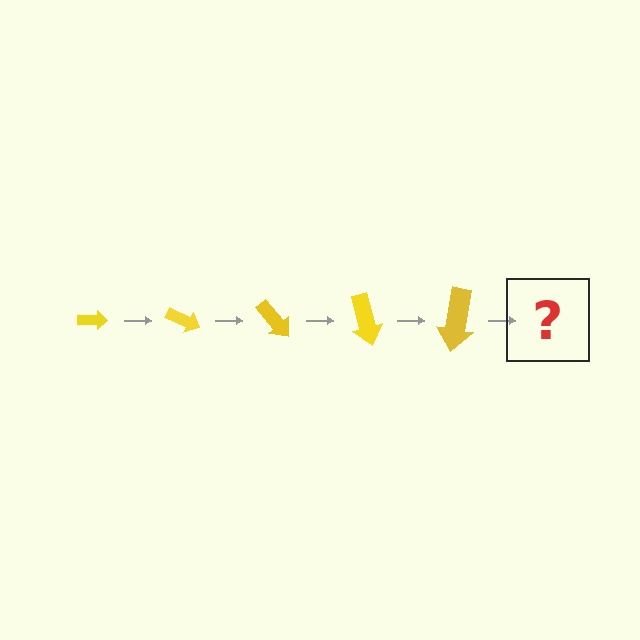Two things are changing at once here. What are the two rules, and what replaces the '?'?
The two rules are that the arrow grows larger each step and it rotates 25 degrees each step. The '?' should be an arrow, larger than the previous one and rotated 125 degrees from the start.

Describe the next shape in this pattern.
It should be an arrow, larger than the previous one and rotated 125 degrees from the start.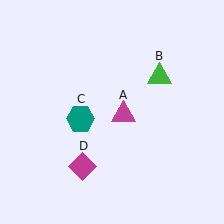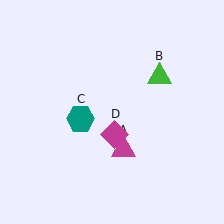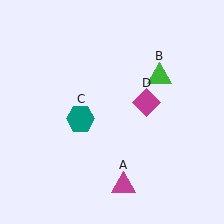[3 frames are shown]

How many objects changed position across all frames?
2 objects changed position: magenta triangle (object A), magenta diamond (object D).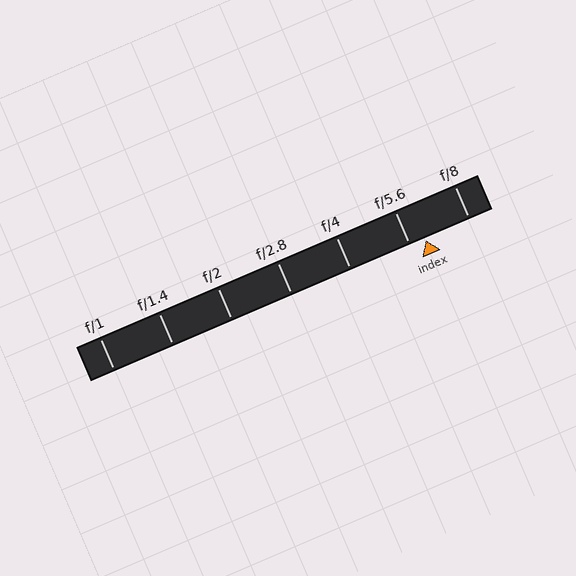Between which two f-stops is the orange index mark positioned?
The index mark is between f/5.6 and f/8.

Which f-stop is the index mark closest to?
The index mark is closest to f/5.6.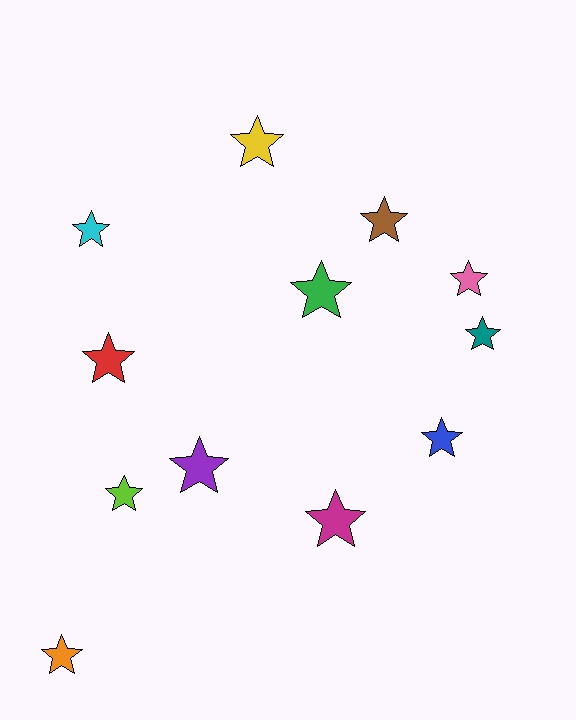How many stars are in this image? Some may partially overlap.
There are 12 stars.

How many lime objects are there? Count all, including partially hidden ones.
There is 1 lime object.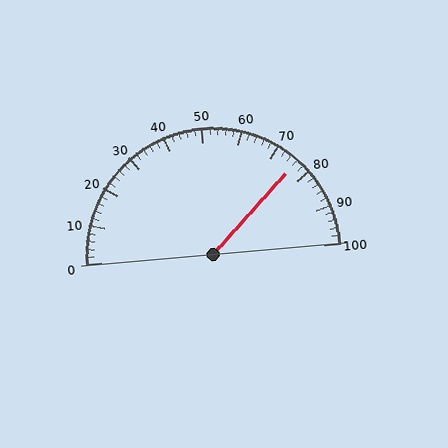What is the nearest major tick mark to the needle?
The nearest major tick mark is 80.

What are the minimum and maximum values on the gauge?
The gauge ranges from 0 to 100.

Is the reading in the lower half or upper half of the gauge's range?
The reading is in the upper half of the range (0 to 100).